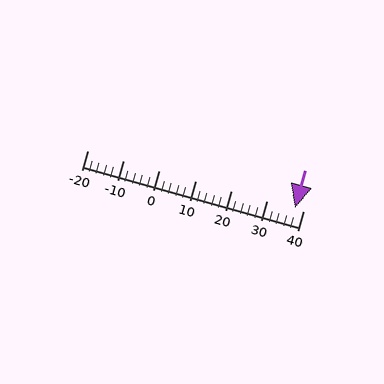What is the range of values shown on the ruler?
The ruler shows values from -20 to 40.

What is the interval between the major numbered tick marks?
The major tick marks are spaced 10 units apart.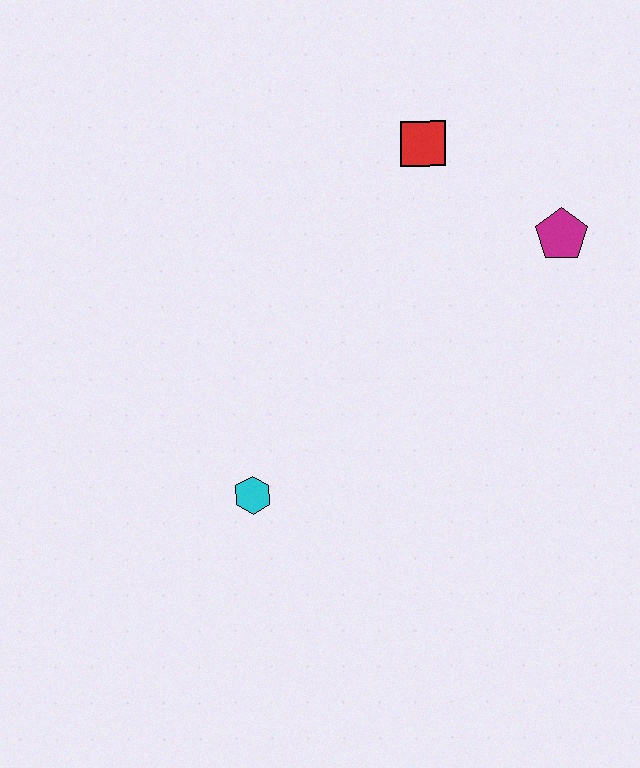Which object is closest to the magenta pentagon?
The red square is closest to the magenta pentagon.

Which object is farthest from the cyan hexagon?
The magenta pentagon is farthest from the cyan hexagon.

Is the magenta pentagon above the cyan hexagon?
Yes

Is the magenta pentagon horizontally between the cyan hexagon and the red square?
No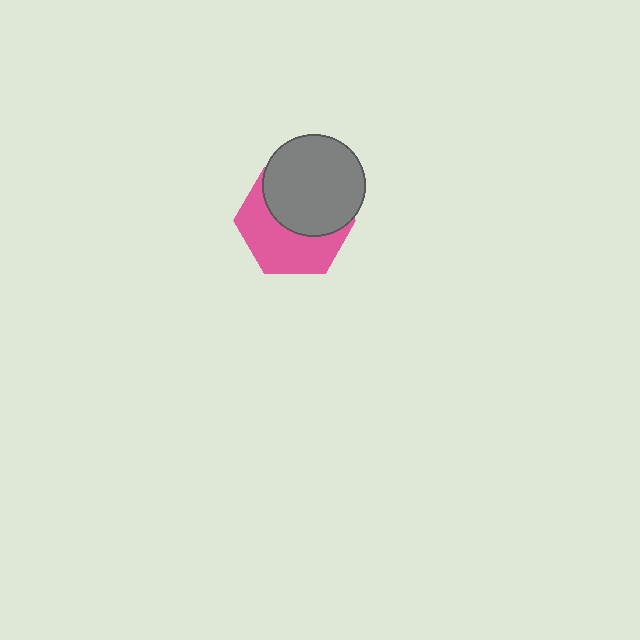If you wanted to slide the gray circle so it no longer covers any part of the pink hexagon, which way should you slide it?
Slide it up — that is the most direct way to separate the two shapes.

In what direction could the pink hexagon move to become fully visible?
The pink hexagon could move down. That would shift it out from behind the gray circle entirely.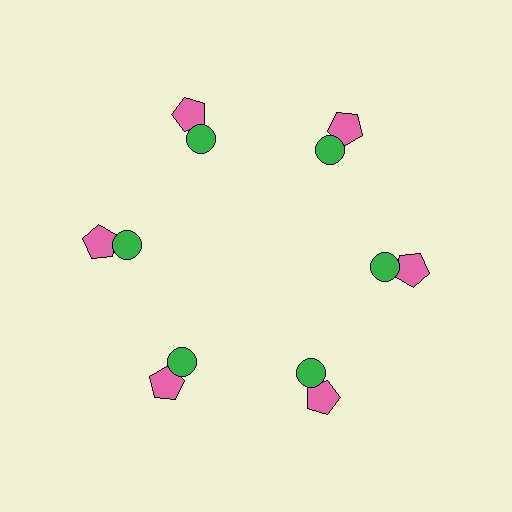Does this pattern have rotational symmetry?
Yes, this pattern has 6-fold rotational symmetry. It looks the same after rotating 60 degrees around the center.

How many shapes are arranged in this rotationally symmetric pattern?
There are 12 shapes, arranged in 6 groups of 2.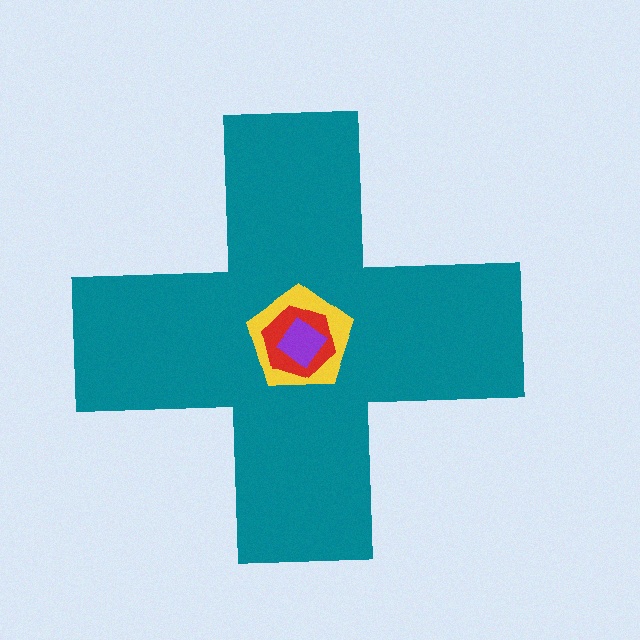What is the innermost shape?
The purple diamond.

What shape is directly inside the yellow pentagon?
The red hexagon.